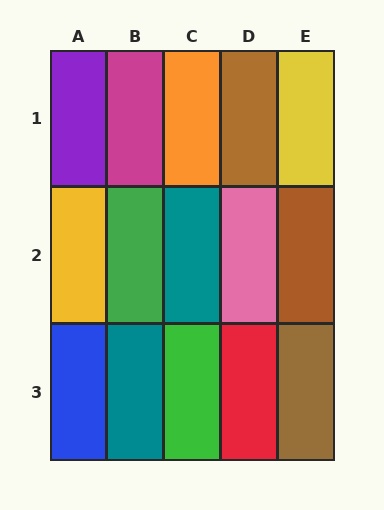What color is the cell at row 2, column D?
Pink.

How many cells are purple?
1 cell is purple.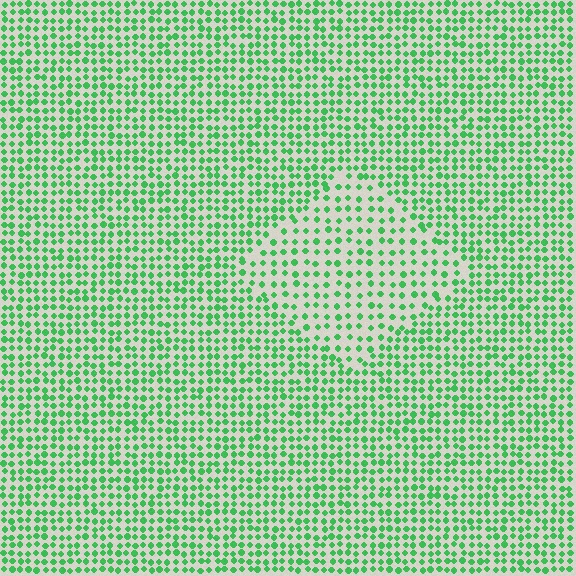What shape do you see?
I see a diamond.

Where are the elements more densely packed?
The elements are more densely packed outside the diamond boundary.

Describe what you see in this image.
The image contains small green elements arranged at two different densities. A diamond-shaped region is visible where the elements are less densely packed than the surrounding area.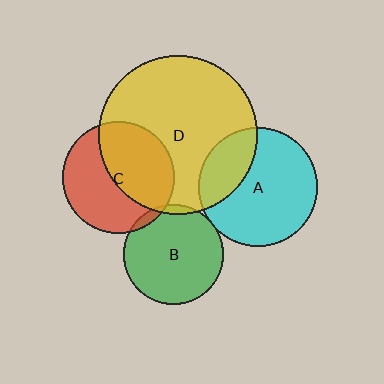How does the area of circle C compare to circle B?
Approximately 1.2 times.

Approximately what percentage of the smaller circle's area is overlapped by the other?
Approximately 5%.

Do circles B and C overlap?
Yes.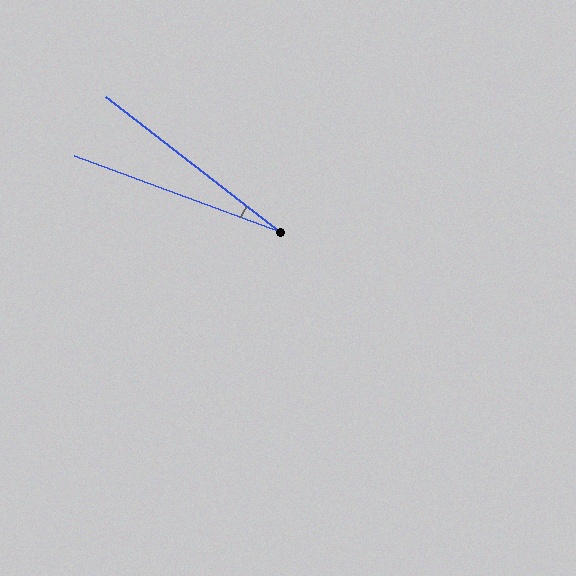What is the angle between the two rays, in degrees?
Approximately 18 degrees.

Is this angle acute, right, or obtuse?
It is acute.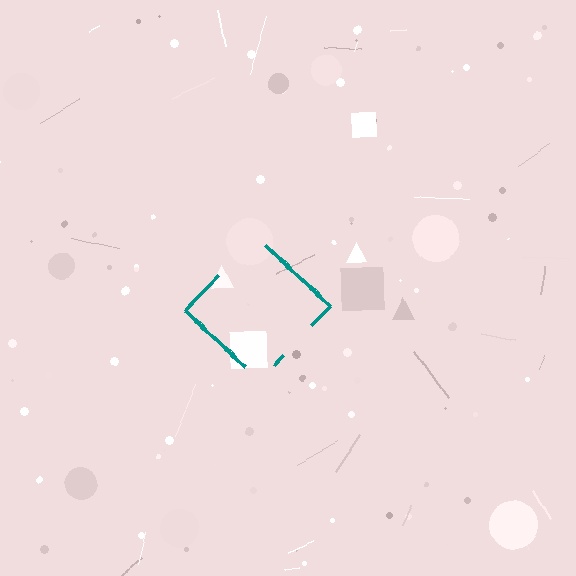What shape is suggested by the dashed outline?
The dashed outline suggests a diamond.